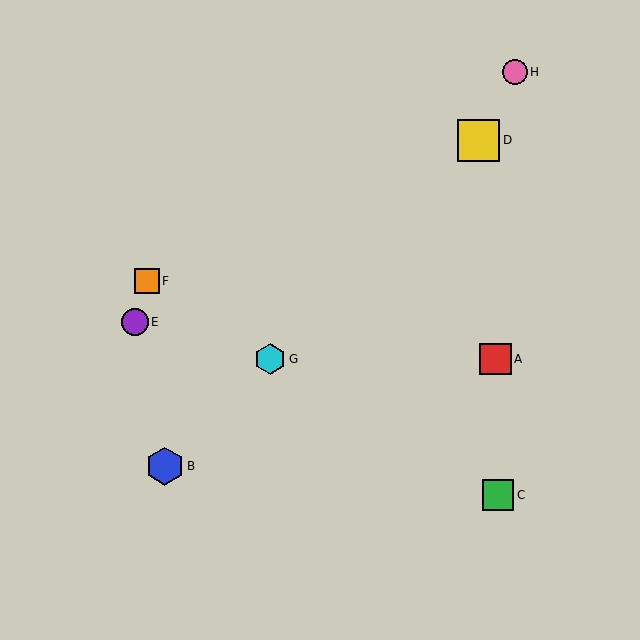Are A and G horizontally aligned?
Yes, both are at y≈359.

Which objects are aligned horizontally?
Objects A, G are aligned horizontally.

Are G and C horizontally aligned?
No, G is at y≈359 and C is at y≈495.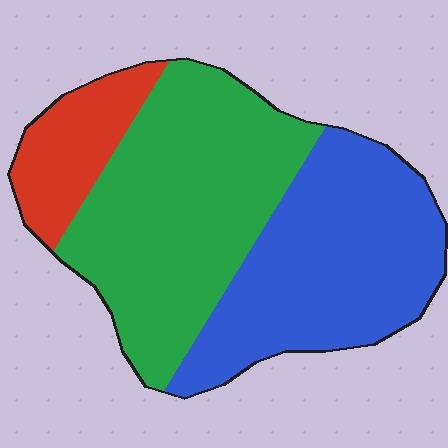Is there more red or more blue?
Blue.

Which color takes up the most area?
Green, at roughly 45%.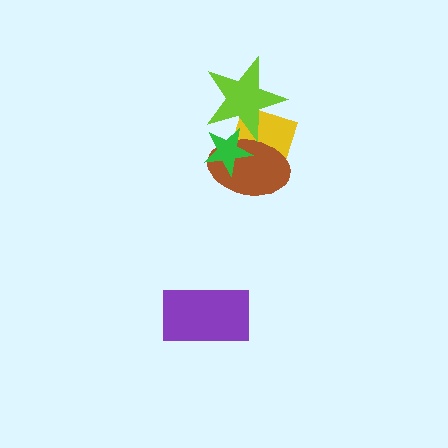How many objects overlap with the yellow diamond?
3 objects overlap with the yellow diamond.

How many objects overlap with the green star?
3 objects overlap with the green star.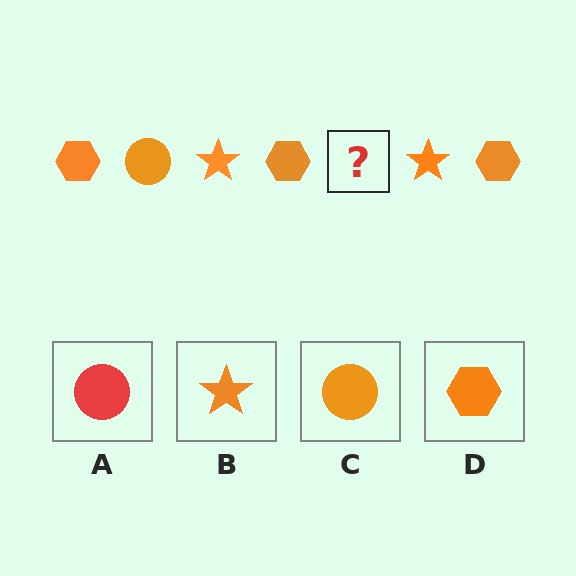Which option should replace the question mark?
Option C.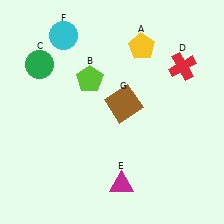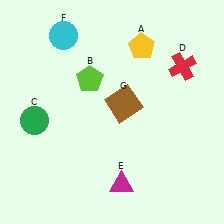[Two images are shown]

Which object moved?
The green circle (C) moved down.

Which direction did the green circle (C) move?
The green circle (C) moved down.